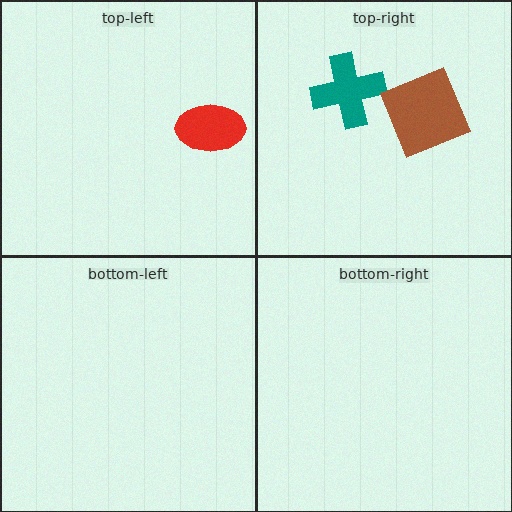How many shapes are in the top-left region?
1.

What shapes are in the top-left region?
The red ellipse.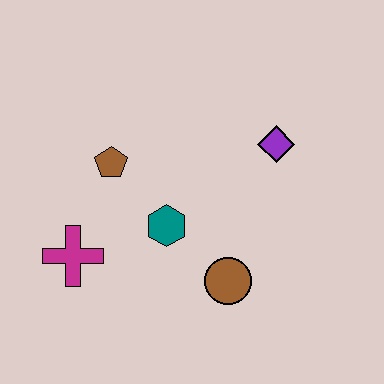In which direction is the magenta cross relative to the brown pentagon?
The magenta cross is below the brown pentagon.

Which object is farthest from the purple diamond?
The magenta cross is farthest from the purple diamond.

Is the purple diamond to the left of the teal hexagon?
No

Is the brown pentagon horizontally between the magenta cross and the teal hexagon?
Yes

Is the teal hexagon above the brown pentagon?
No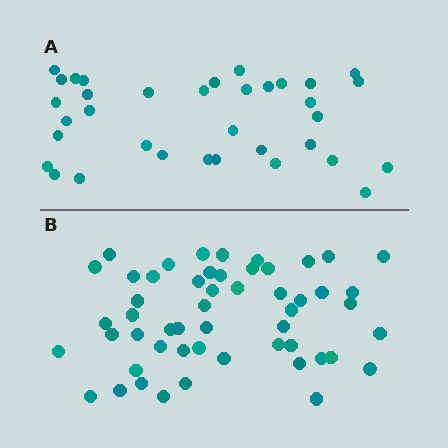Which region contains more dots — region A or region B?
Region B (the bottom region) has more dots.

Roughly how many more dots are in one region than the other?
Region B has approximately 20 more dots than region A.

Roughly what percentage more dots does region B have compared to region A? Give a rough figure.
About 50% more.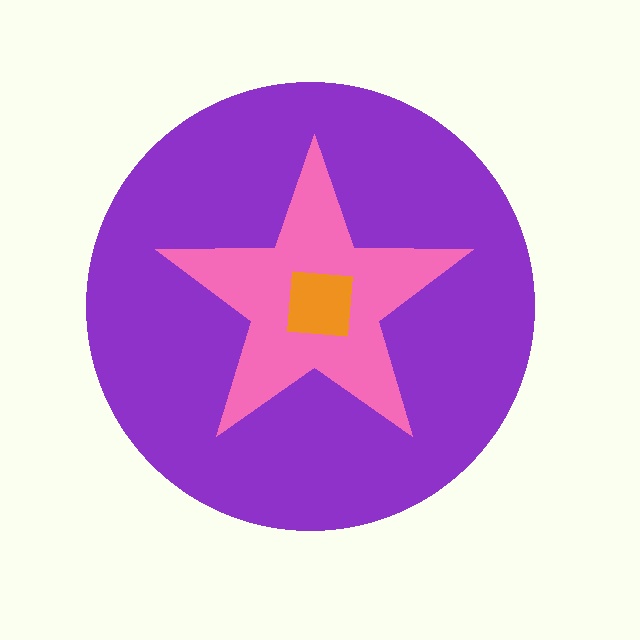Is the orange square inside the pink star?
Yes.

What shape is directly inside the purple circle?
The pink star.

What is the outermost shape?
The purple circle.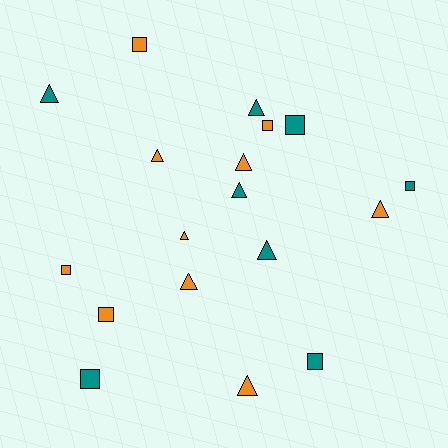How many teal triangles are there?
There are 4 teal triangles.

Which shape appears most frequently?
Triangle, with 10 objects.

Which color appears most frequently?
Orange, with 10 objects.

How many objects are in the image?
There are 18 objects.